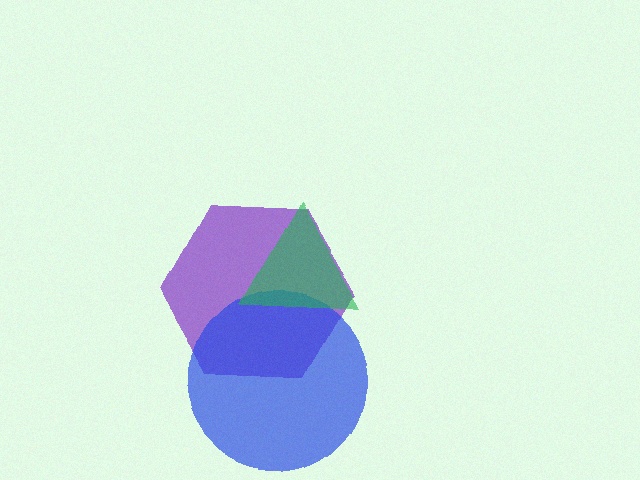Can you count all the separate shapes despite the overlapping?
Yes, there are 3 separate shapes.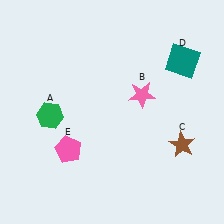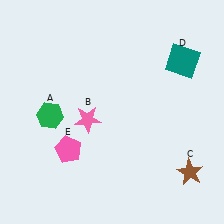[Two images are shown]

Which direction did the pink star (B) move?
The pink star (B) moved left.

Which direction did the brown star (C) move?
The brown star (C) moved down.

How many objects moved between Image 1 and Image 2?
2 objects moved between the two images.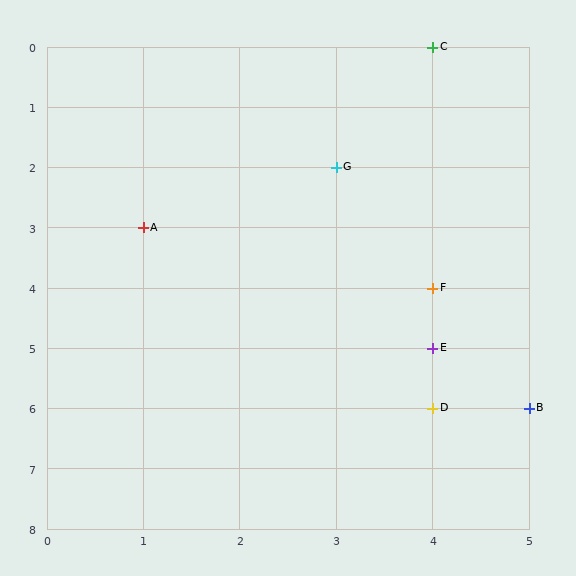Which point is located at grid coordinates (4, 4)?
Point F is at (4, 4).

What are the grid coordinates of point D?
Point D is at grid coordinates (4, 6).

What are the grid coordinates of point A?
Point A is at grid coordinates (1, 3).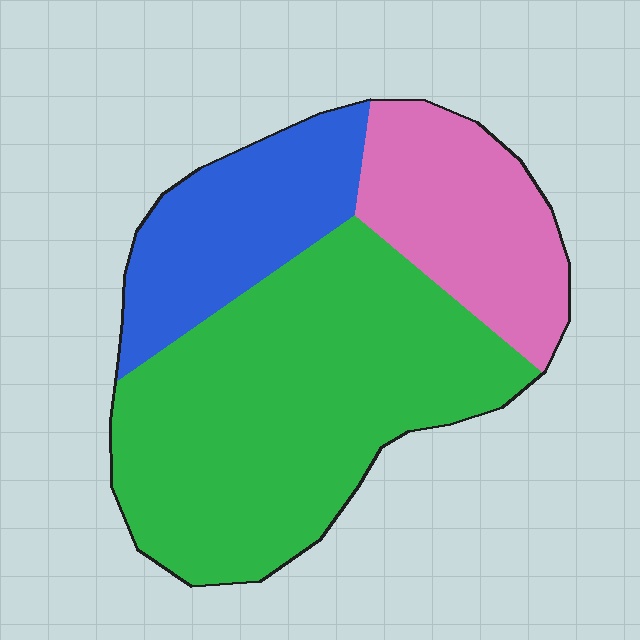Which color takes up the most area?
Green, at roughly 55%.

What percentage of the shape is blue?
Blue takes up less than a quarter of the shape.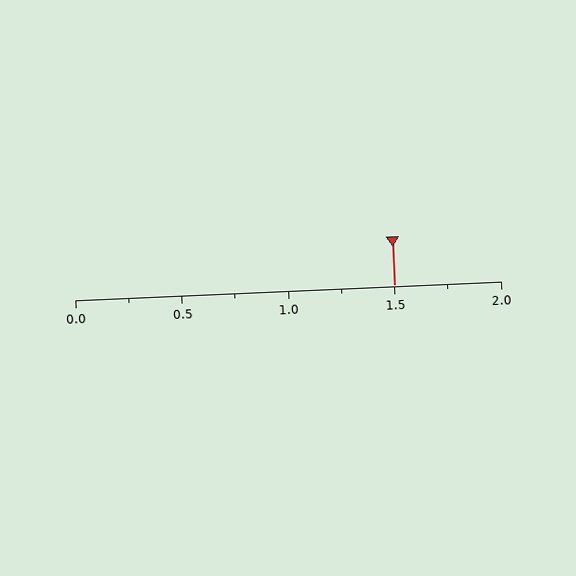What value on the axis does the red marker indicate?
The marker indicates approximately 1.5.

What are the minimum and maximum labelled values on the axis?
The axis runs from 0.0 to 2.0.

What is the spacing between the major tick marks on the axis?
The major ticks are spaced 0.5 apart.